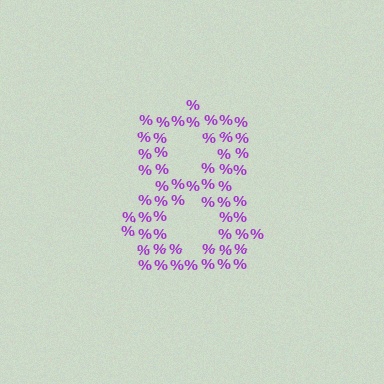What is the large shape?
The large shape is the digit 8.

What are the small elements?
The small elements are percent signs.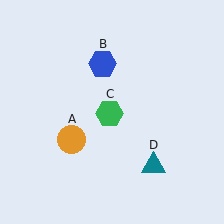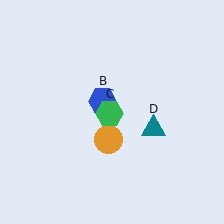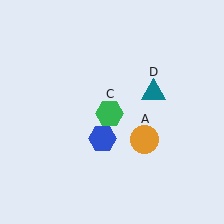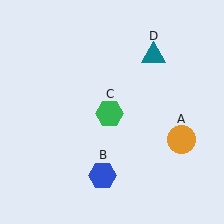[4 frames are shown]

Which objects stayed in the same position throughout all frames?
Green hexagon (object C) remained stationary.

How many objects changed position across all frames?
3 objects changed position: orange circle (object A), blue hexagon (object B), teal triangle (object D).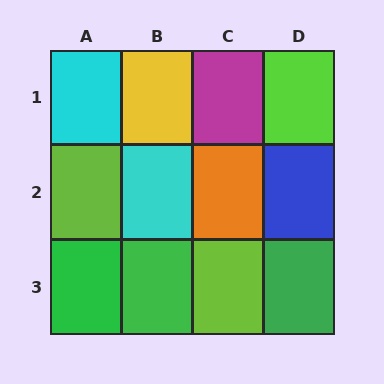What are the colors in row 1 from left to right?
Cyan, yellow, magenta, lime.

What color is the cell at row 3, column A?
Green.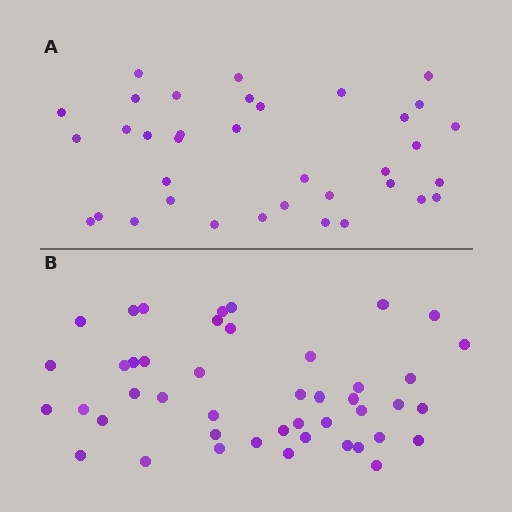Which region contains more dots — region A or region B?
Region B (the bottom region) has more dots.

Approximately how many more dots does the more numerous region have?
Region B has roughly 8 or so more dots than region A.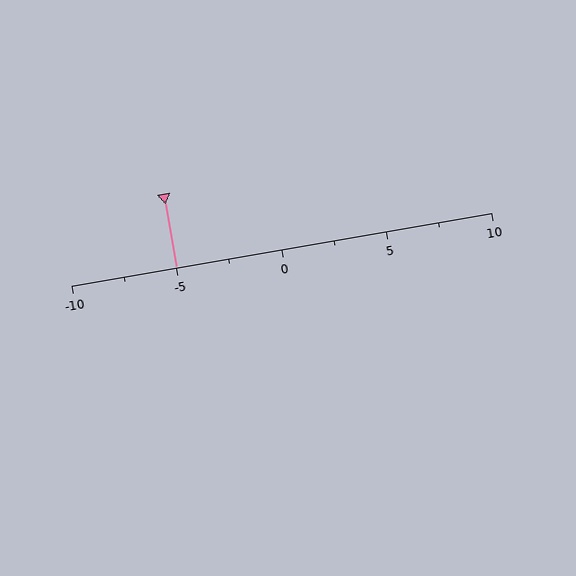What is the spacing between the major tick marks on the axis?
The major ticks are spaced 5 apart.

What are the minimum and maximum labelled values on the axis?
The axis runs from -10 to 10.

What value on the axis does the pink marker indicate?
The marker indicates approximately -5.